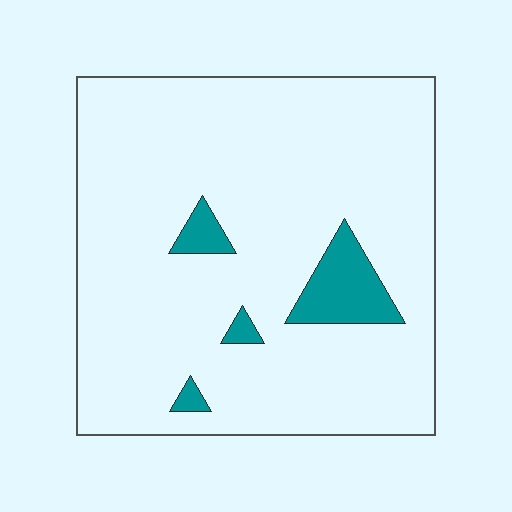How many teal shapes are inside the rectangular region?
4.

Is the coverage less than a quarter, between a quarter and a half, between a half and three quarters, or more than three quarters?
Less than a quarter.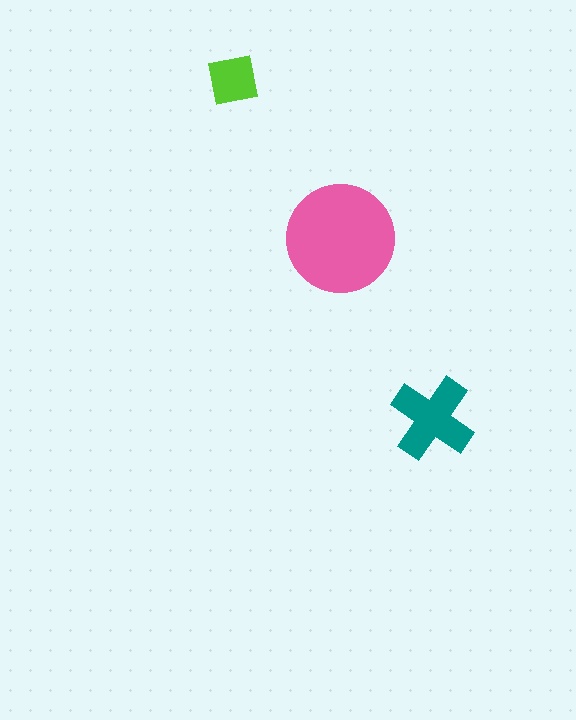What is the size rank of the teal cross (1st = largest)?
2nd.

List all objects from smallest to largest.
The lime square, the teal cross, the pink circle.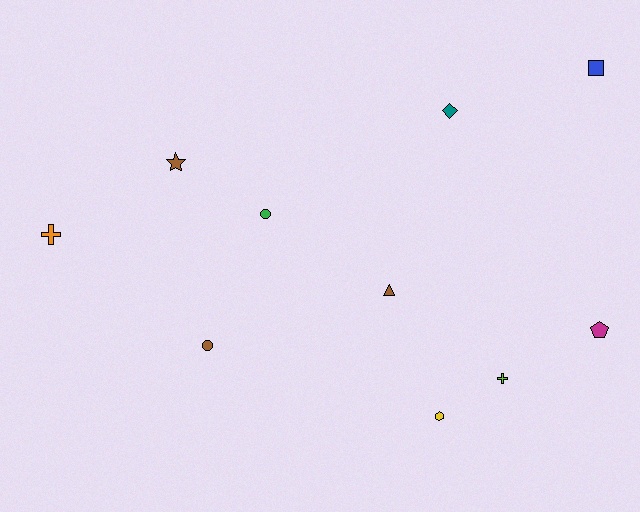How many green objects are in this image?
There is 1 green object.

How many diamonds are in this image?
There is 1 diamond.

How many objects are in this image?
There are 10 objects.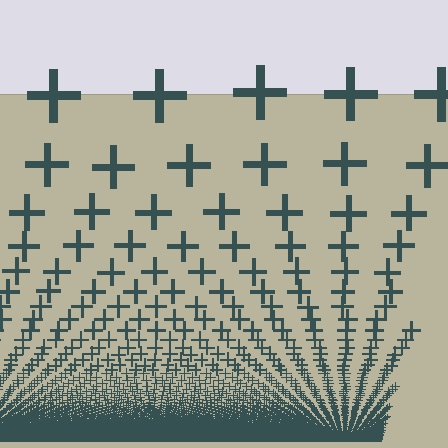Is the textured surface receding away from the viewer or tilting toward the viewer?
The surface appears to tilt toward the viewer. Texture elements get larger and sparser toward the top.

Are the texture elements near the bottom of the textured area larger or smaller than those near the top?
Smaller. The gradient is inverted — elements near the bottom are smaller and denser.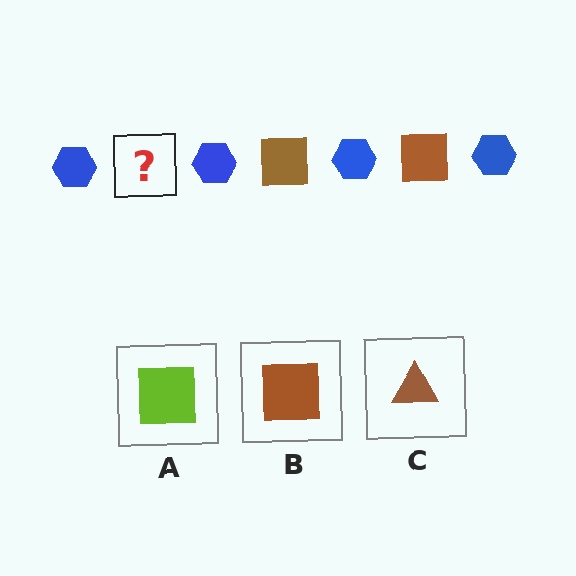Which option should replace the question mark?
Option B.